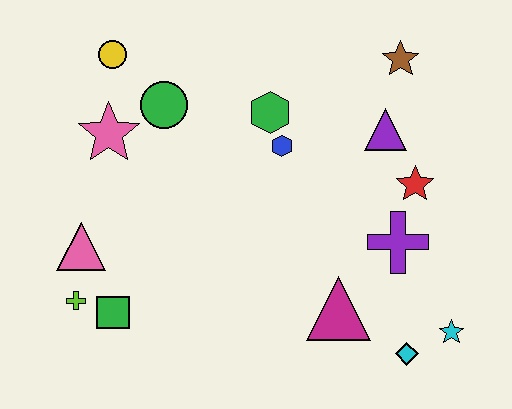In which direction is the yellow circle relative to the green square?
The yellow circle is above the green square.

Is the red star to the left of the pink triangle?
No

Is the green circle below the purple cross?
No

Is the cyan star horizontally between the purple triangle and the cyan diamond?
No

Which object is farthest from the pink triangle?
The cyan star is farthest from the pink triangle.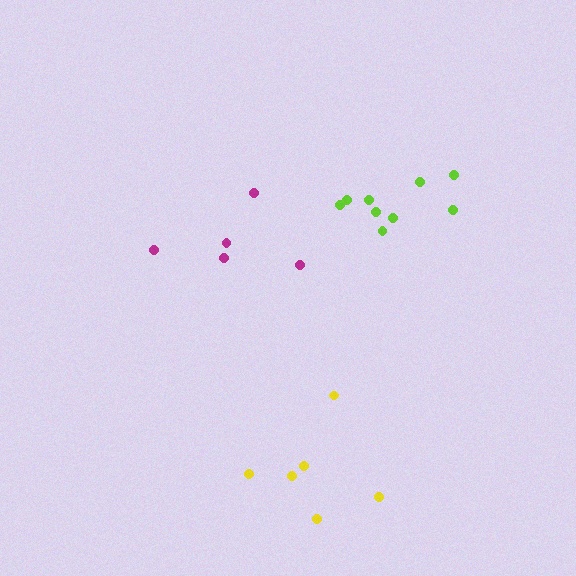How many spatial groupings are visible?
There are 3 spatial groupings.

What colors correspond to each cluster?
The clusters are colored: magenta, lime, yellow.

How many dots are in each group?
Group 1: 5 dots, Group 2: 9 dots, Group 3: 6 dots (20 total).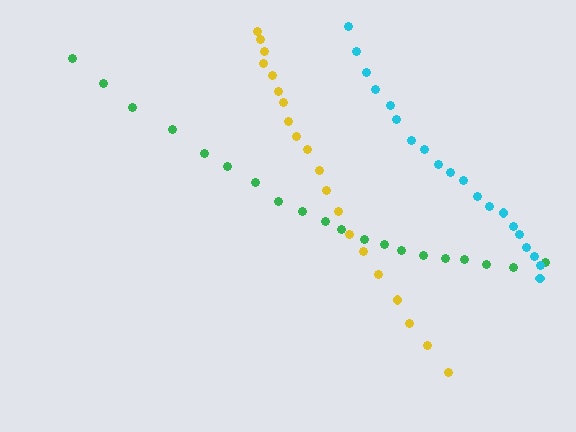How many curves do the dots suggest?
There are 3 distinct paths.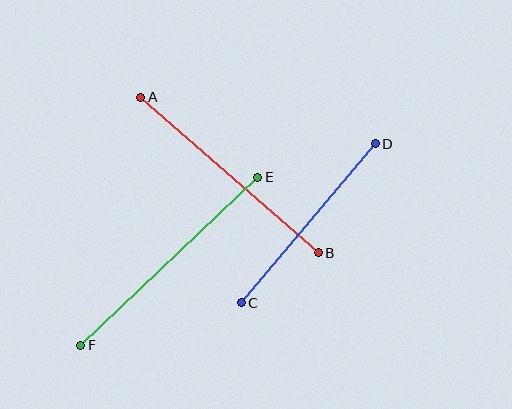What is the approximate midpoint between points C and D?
The midpoint is at approximately (308, 223) pixels.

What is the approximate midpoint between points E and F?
The midpoint is at approximately (169, 261) pixels.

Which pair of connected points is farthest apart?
Points E and F are farthest apart.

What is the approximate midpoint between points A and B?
The midpoint is at approximately (230, 175) pixels.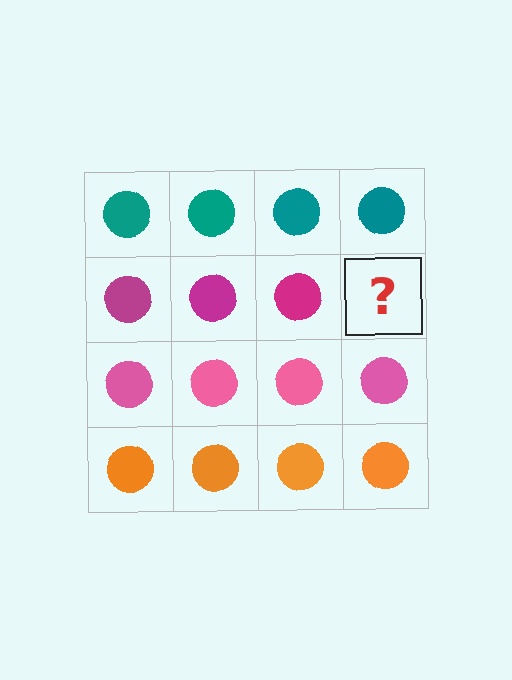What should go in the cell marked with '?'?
The missing cell should contain a magenta circle.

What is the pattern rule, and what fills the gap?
The rule is that each row has a consistent color. The gap should be filled with a magenta circle.